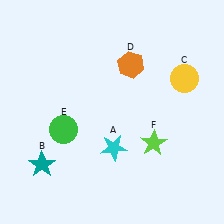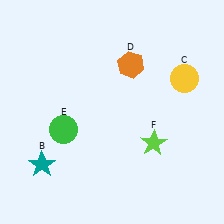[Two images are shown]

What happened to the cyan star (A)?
The cyan star (A) was removed in Image 2. It was in the bottom-right area of Image 1.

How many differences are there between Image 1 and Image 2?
There is 1 difference between the two images.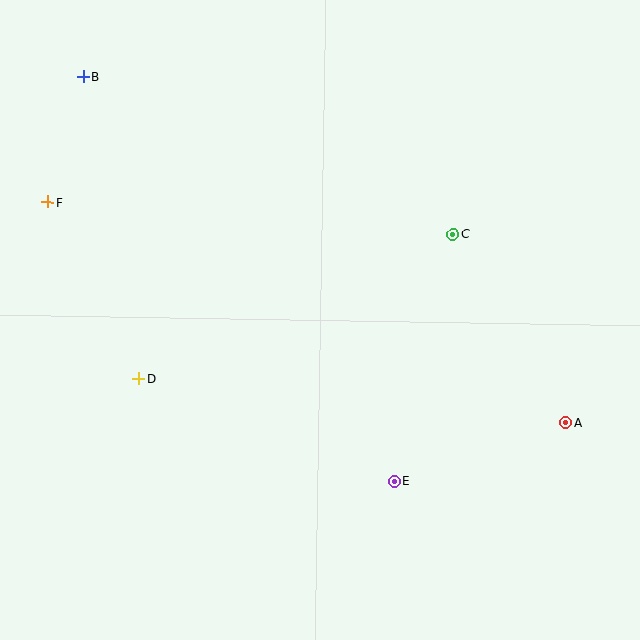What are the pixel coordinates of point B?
Point B is at (83, 77).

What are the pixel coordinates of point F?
Point F is at (48, 202).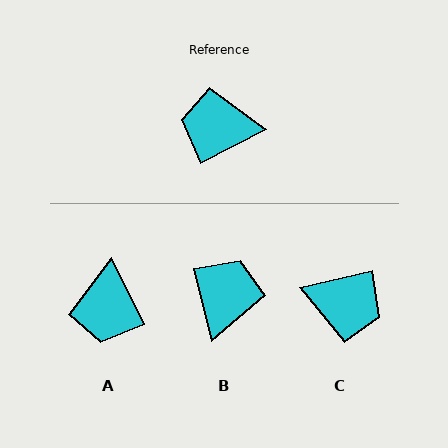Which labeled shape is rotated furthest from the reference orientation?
C, about 165 degrees away.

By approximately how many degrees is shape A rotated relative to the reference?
Approximately 89 degrees counter-clockwise.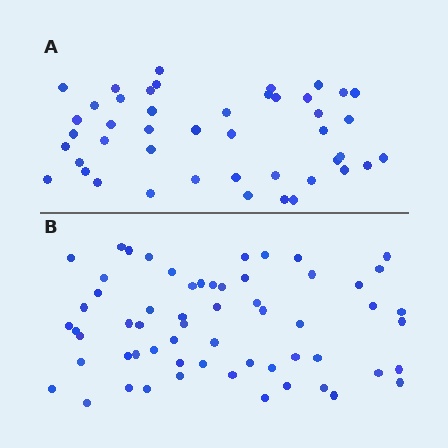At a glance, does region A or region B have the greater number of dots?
Region B (the bottom region) has more dots.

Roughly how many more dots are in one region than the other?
Region B has approximately 15 more dots than region A.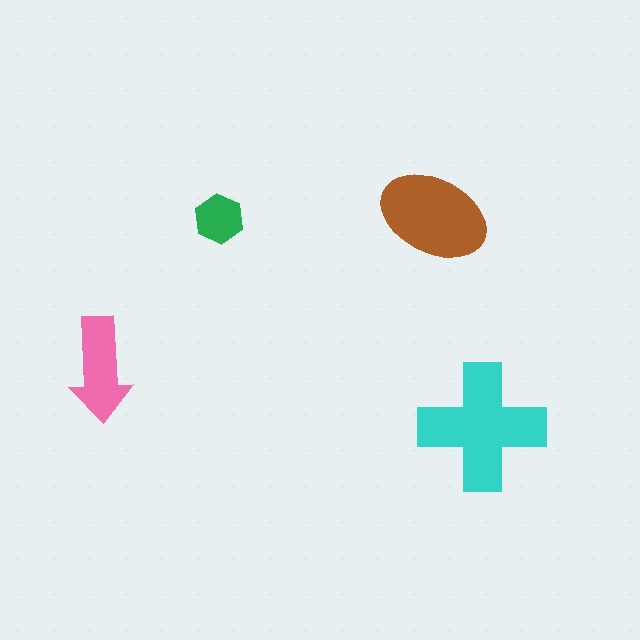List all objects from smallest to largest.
The green hexagon, the pink arrow, the brown ellipse, the cyan cross.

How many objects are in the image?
There are 4 objects in the image.